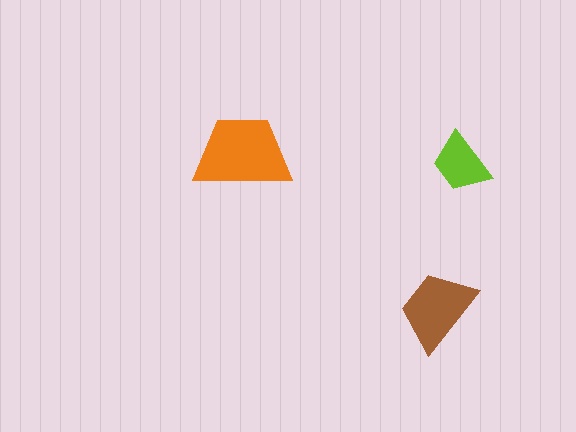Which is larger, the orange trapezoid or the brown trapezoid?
The orange one.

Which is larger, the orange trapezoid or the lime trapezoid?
The orange one.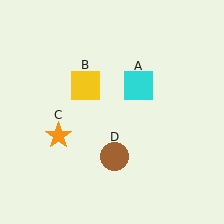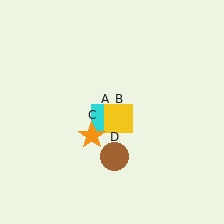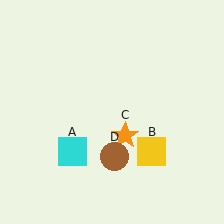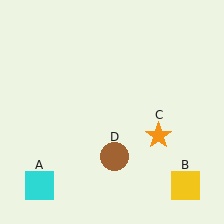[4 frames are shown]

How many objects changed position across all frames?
3 objects changed position: cyan square (object A), yellow square (object B), orange star (object C).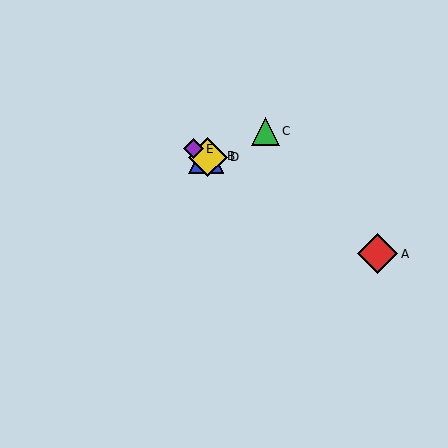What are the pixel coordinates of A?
Object A is at (377, 254).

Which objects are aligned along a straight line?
Objects A, B, D, E are aligned along a straight line.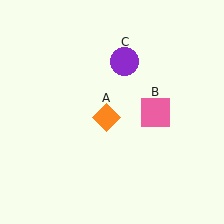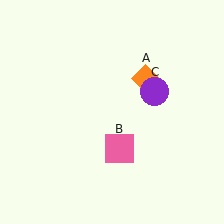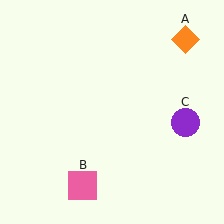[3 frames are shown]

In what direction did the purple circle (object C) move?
The purple circle (object C) moved down and to the right.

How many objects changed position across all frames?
3 objects changed position: orange diamond (object A), pink square (object B), purple circle (object C).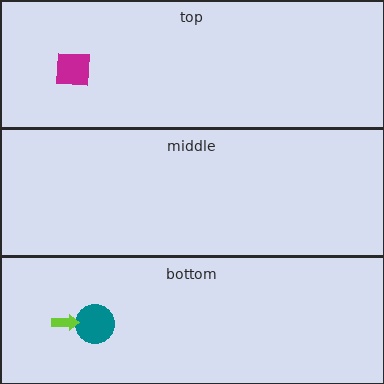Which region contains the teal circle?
The bottom region.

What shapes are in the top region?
The magenta square.